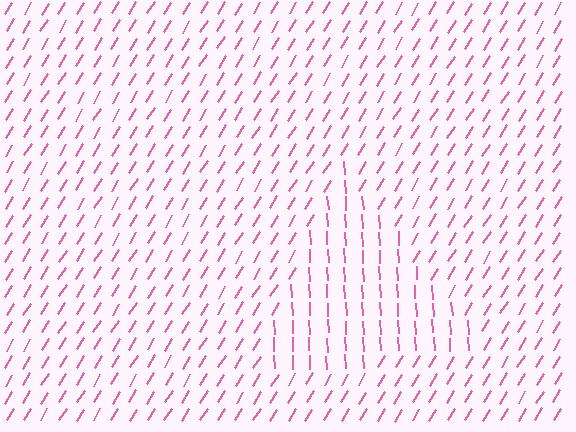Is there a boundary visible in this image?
Yes, there is a texture boundary formed by a change in line orientation.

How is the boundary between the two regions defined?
The boundary is defined purely by a change in line orientation (approximately 35 degrees difference). All lines are the same color and thickness.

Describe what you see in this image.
The image is filled with small pink line segments. A triangle region in the image has lines oriented differently from the surrounding lines, creating a visible texture boundary.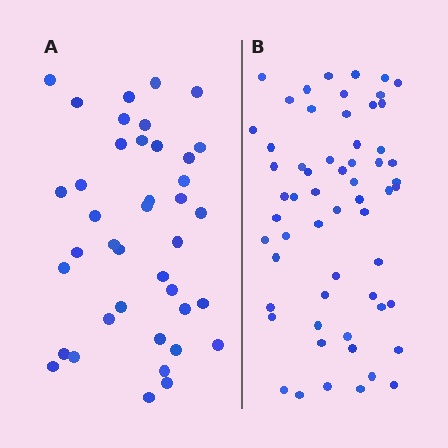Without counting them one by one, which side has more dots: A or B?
Region B (the right region) has more dots.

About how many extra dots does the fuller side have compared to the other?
Region B has approximately 20 more dots than region A.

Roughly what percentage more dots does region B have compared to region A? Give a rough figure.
About 50% more.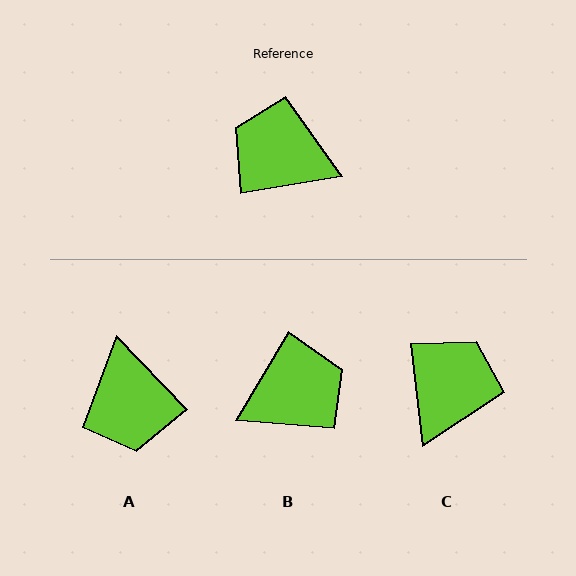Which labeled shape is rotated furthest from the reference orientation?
B, about 130 degrees away.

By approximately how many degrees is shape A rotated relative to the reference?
Approximately 124 degrees counter-clockwise.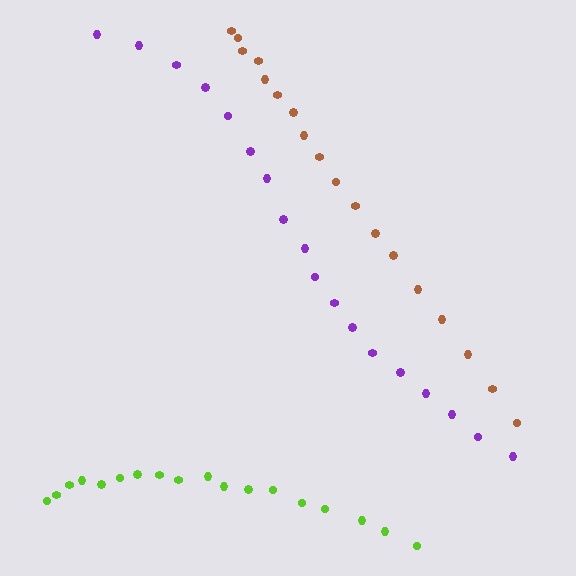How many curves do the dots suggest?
There are 3 distinct paths.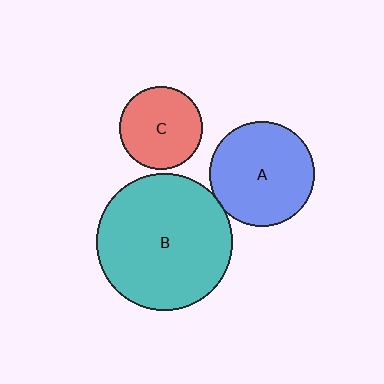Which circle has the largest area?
Circle B (teal).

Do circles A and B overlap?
Yes.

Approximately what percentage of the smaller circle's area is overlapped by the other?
Approximately 5%.